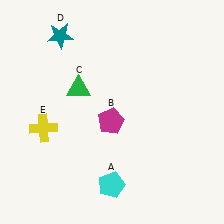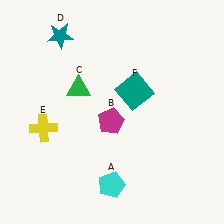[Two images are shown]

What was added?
A teal square (F) was added in Image 2.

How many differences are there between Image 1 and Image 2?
There is 1 difference between the two images.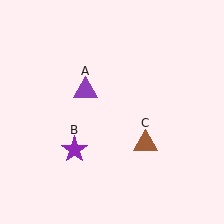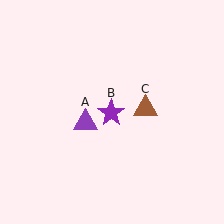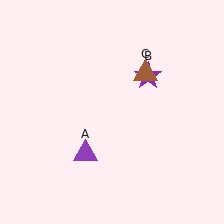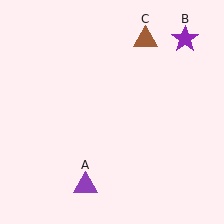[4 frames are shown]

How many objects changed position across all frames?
3 objects changed position: purple triangle (object A), purple star (object B), brown triangle (object C).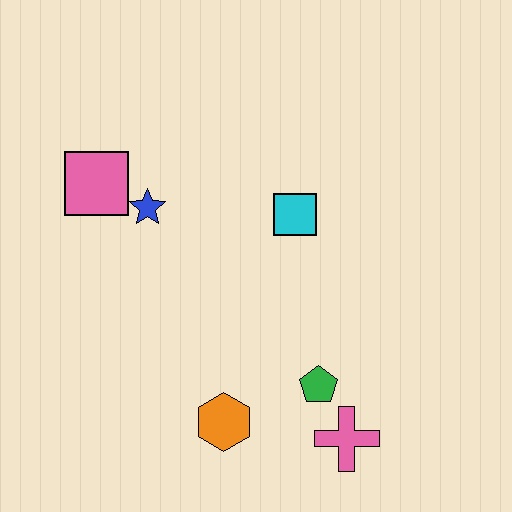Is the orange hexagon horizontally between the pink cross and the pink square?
Yes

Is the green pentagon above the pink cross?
Yes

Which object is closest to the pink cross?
The green pentagon is closest to the pink cross.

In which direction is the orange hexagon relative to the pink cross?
The orange hexagon is to the left of the pink cross.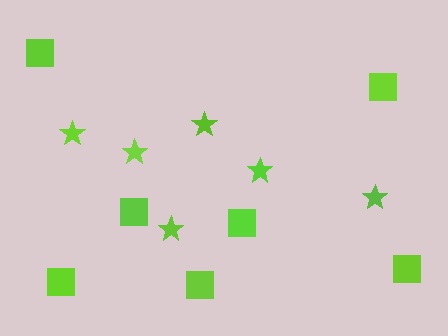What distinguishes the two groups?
There are 2 groups: one group of squares (7) and one group of stars (6).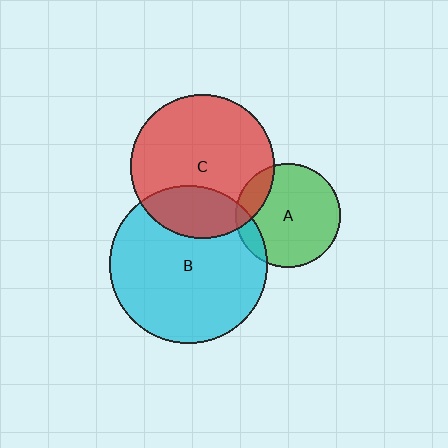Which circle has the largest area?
Circle B (cyan).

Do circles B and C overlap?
Yes.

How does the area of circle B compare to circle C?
Approximately 1.2 times.